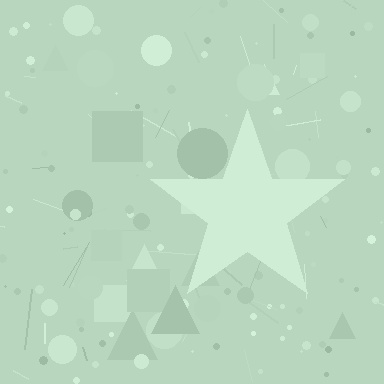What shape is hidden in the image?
A star is hidden in the image.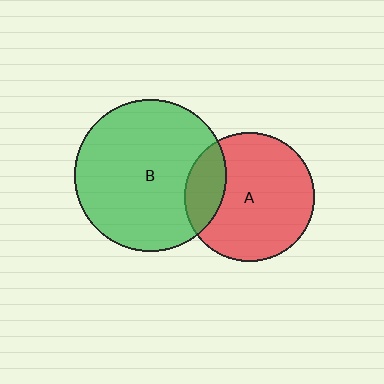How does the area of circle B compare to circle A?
Approximately 1.4 times.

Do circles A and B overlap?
Yes.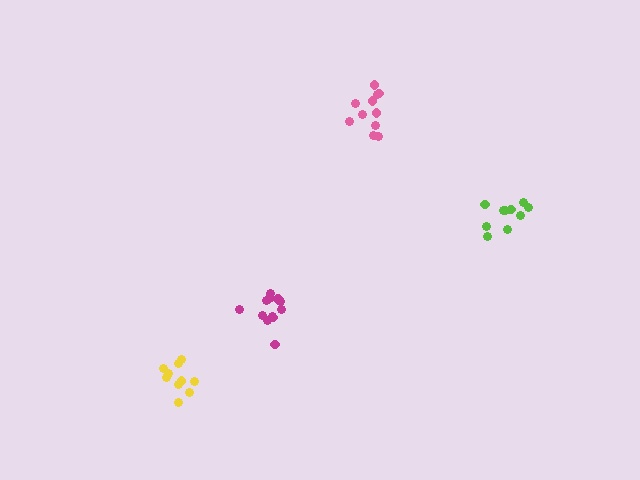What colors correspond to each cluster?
The clusters are colored: pink, magenta, lime, yellow.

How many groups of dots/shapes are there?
There are 4 groups.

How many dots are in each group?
Group 1: 11 dots, Group 2: 12 dots, Group 3: 10 dots, Group 4: 10 dots (43 total).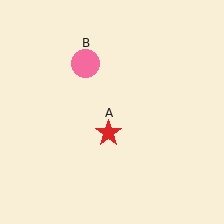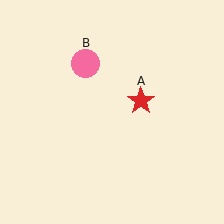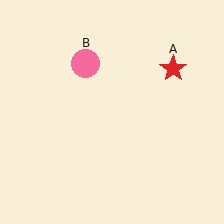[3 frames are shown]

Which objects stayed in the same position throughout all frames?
Pink circle (object B) remained stationary.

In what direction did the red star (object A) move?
The red star (object A) moved up and to the right.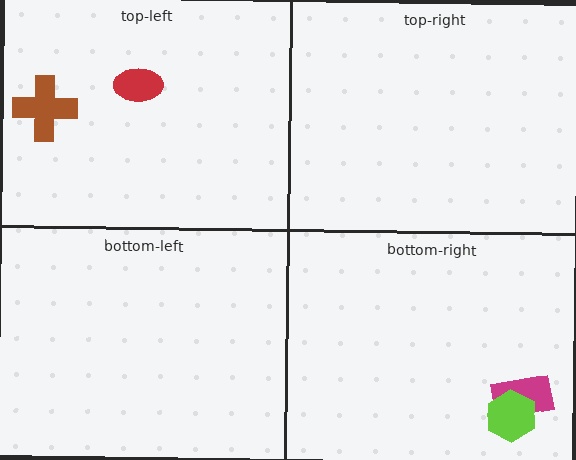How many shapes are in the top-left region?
2.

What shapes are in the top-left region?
The brown cross, the red ellipse.